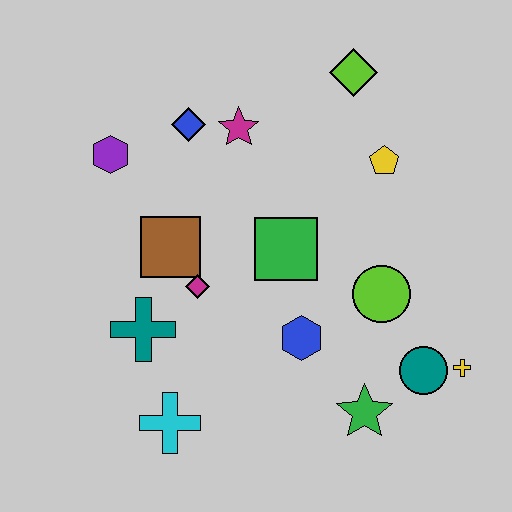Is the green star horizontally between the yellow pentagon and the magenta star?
Yes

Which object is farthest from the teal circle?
The purple hexagon is farthest from the teal circle.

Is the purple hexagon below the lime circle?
No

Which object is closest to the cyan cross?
The teal cross is closest to the cyan cross.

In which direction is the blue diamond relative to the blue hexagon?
The blue diamond is above the blue hexagon.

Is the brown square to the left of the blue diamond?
Yes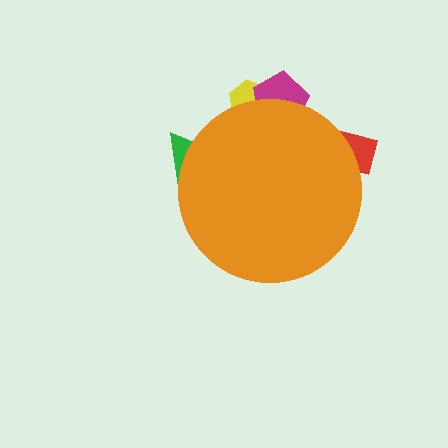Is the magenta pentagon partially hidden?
Yes, the magenta pentagon is partially hidden behind the orange circle.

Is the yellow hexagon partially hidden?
Yes, the yellow hexagon is partially hidden behind the orange circle.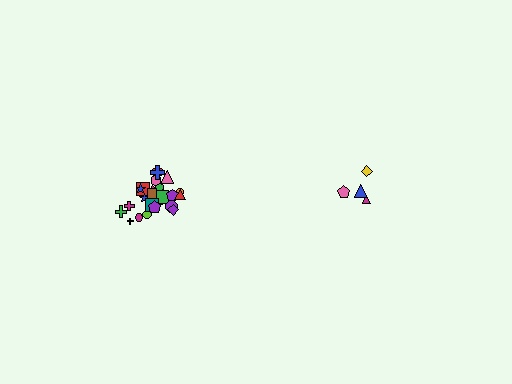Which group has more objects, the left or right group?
The left group.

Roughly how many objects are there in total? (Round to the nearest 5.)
Roughly 30 objects in total.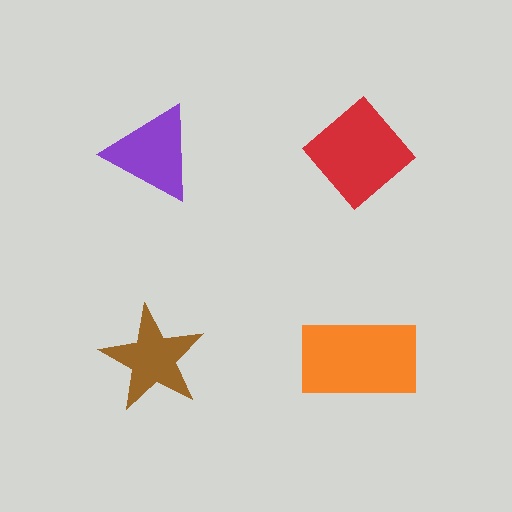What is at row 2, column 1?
A brown star.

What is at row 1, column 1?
A purple triangle.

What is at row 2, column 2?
An orange rectangle.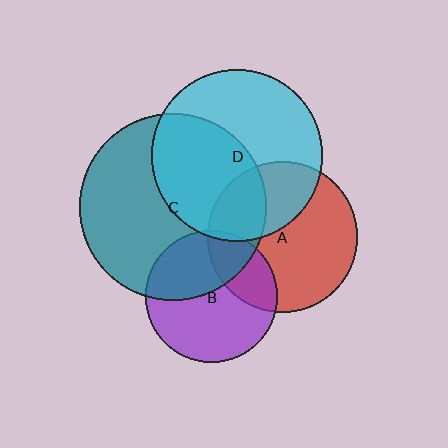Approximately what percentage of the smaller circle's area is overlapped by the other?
Approximately 25%.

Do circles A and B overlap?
Yes.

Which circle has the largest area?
Circle C (teal).